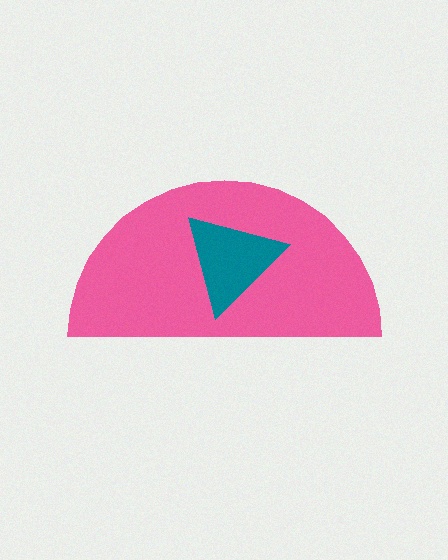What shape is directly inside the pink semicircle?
The teal triangle.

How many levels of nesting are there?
2.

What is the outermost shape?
The pink semicircle.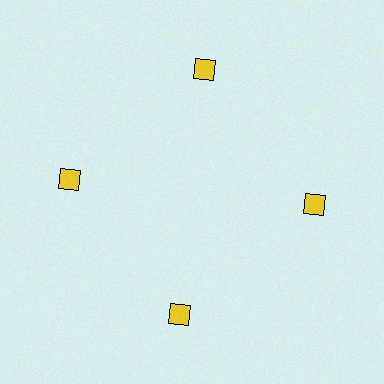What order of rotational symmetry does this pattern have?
This pattern has 4-fold rotational symmetry.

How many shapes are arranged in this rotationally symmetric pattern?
There are 4 shapes, arranged in 4 groups of 1.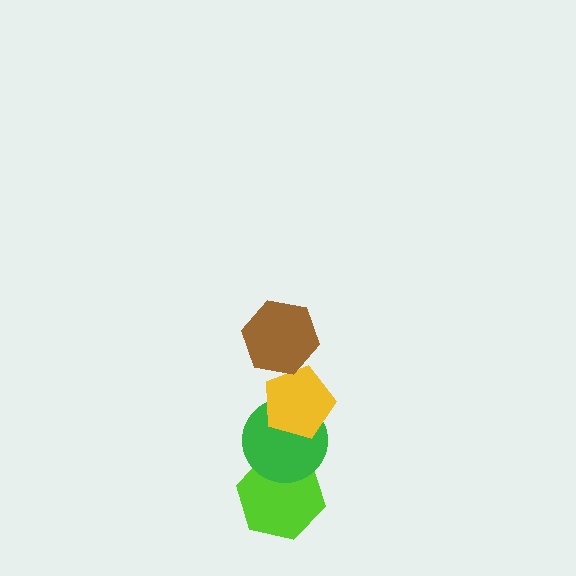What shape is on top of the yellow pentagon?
The brown hexagon is on top of the yellow pentagon.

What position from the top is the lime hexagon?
The lime hexagon is 4th from the top.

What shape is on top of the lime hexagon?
The green circle is on top of the lime hexagon.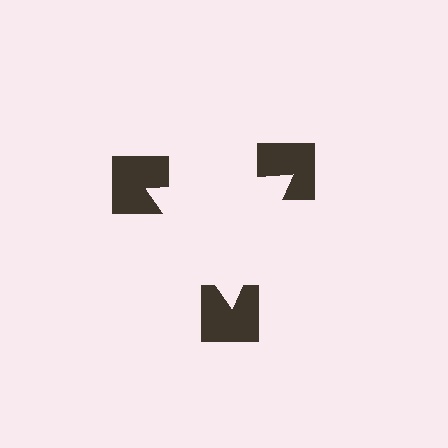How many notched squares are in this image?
There are 3 — one at each vertex of the illusory triangle.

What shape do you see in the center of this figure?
An illusory triangle — its edges are inferred from the aligned wedge cuts in the notched squares, not physically drawn.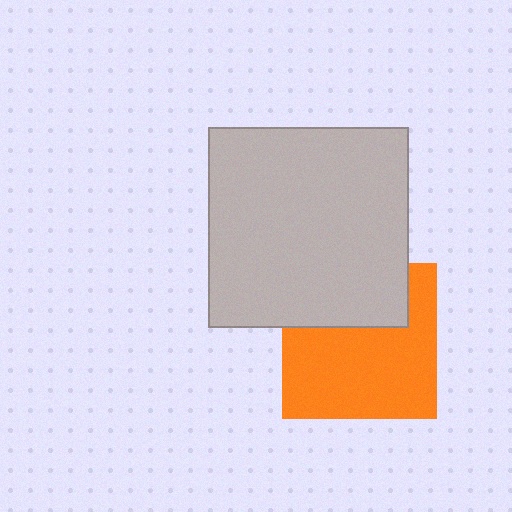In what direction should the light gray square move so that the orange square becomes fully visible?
The light gray square should move up. That is the shortest direction to clear the overlap and leave the orange square fully visible.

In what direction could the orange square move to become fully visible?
The orange square could move down. That would shift it out from behind the light gray square entirely.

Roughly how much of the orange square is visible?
Most of it is visible (roughly 66%).